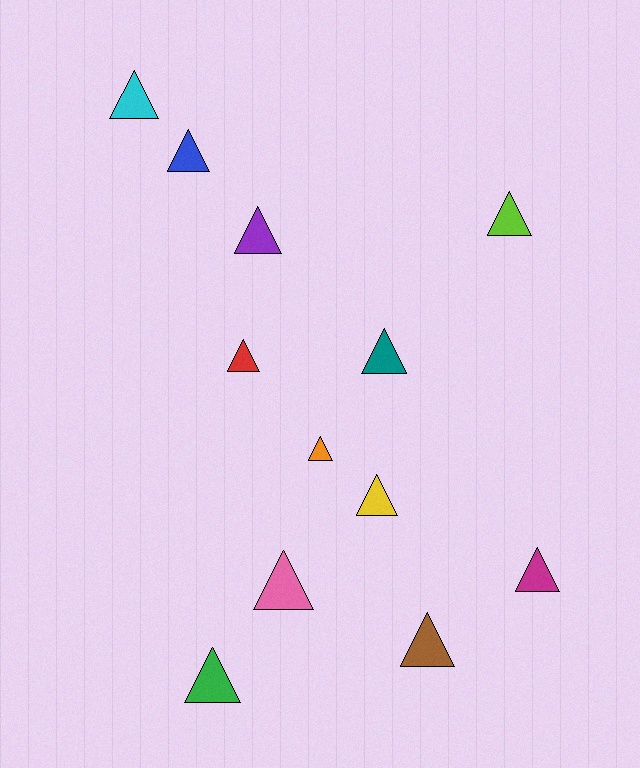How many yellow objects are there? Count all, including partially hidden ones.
There is 1 yellow object.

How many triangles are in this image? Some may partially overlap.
There are 12 triangles.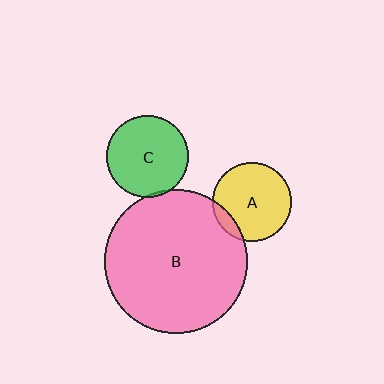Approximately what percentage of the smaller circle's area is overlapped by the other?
Approximately 5%.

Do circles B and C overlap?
Yes.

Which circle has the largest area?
Circle B (pink).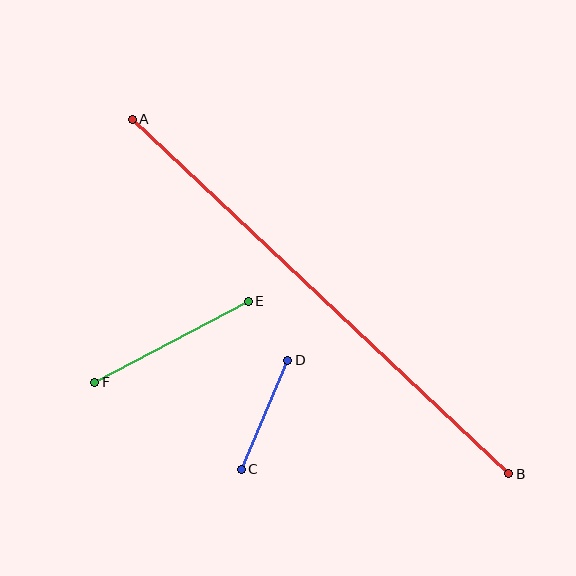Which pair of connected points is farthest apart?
Points A and B are farthest apart.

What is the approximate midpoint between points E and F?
The midpoint is at approximately (172, 342) pixels.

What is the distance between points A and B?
The distance is approximately 517 pixels.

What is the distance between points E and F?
The distance is approximately 173 pixels.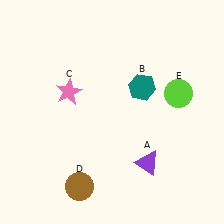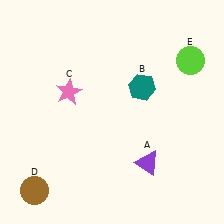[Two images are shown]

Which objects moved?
The objects that moved are: the brown circle (D), the lime circle (E).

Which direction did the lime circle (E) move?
The lime circle (E) moved up.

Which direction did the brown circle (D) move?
The brown circle (D) moved left.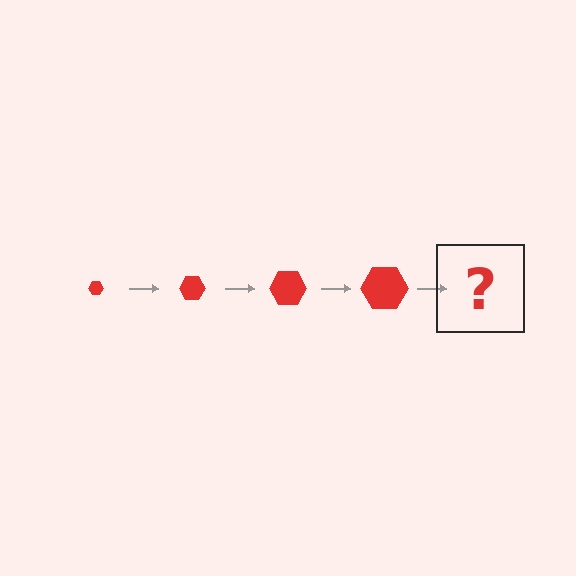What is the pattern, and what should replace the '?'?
The pattern is that the hexagon gets progressively larger each step. The '?' should be a red hexagon, larger than the previous one.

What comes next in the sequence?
The next element should be a red hexagon, larger than the previous one.